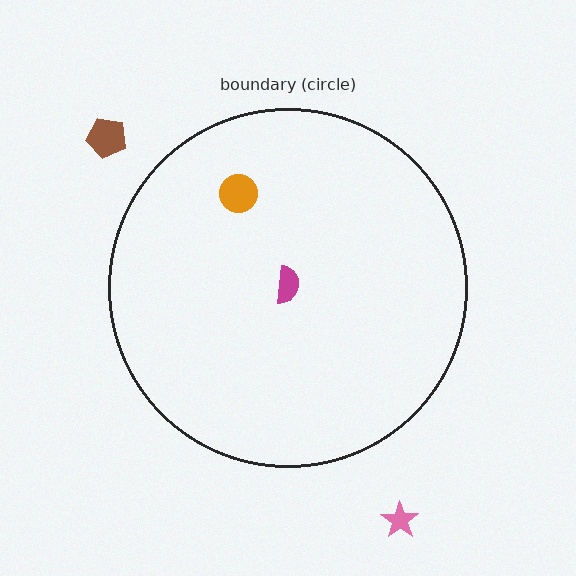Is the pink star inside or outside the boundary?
Outside.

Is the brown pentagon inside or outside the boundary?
Outside.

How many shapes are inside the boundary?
2 inside, 2 outside.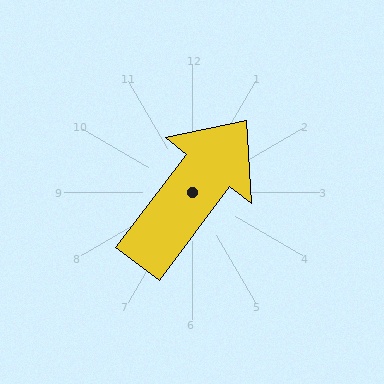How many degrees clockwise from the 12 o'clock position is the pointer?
Approximately 37 degrees.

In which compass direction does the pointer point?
Northeast.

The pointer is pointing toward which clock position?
Roughly 1 o'clock.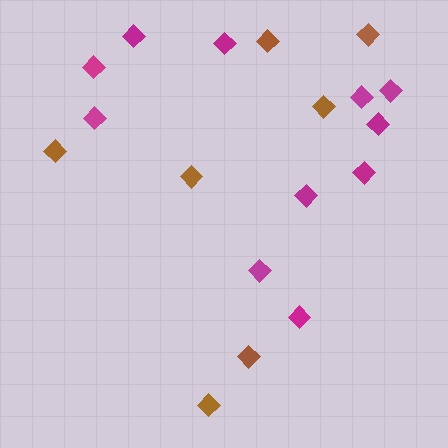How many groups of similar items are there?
There are 2 groups: one group of magenta diamonds (11) and one group of brown diamonds (7).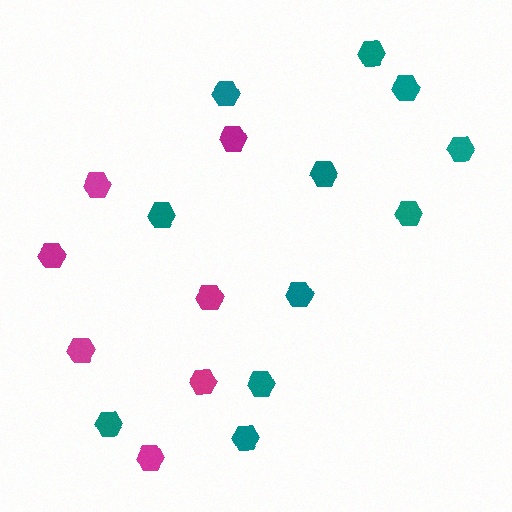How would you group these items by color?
There are 2 groups: one group of teal hexagons (11) and one group of magenta hexagons (7).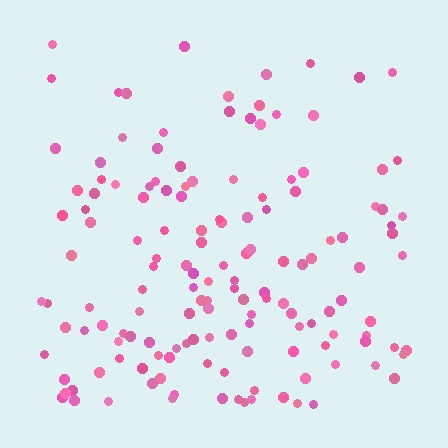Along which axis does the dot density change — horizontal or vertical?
Vertical.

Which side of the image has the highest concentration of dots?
The bottom.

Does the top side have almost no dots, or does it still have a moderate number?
Still a moderate number, just noticeably fewer than the bottom.